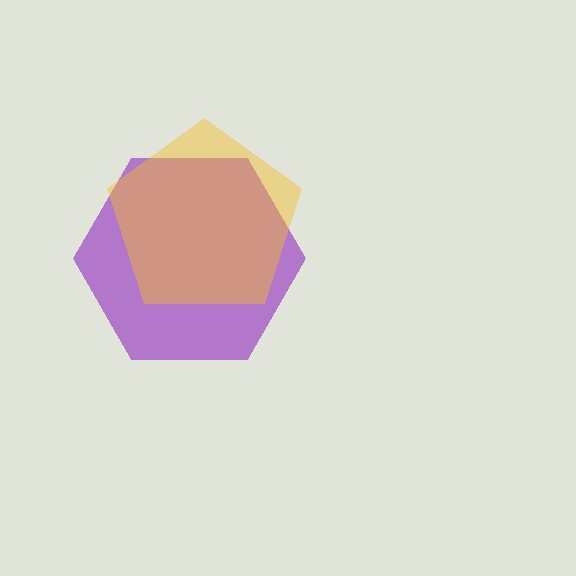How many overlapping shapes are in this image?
There are 2 overlapping shapes in the image.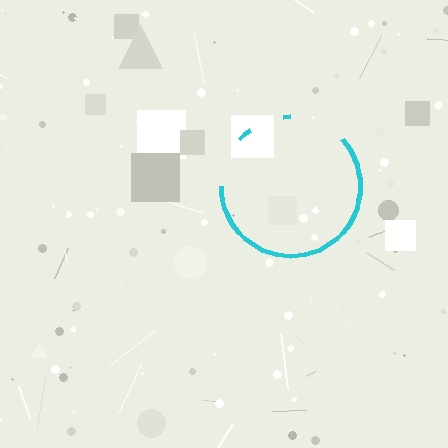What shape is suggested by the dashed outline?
The dashed outline suggests a circle.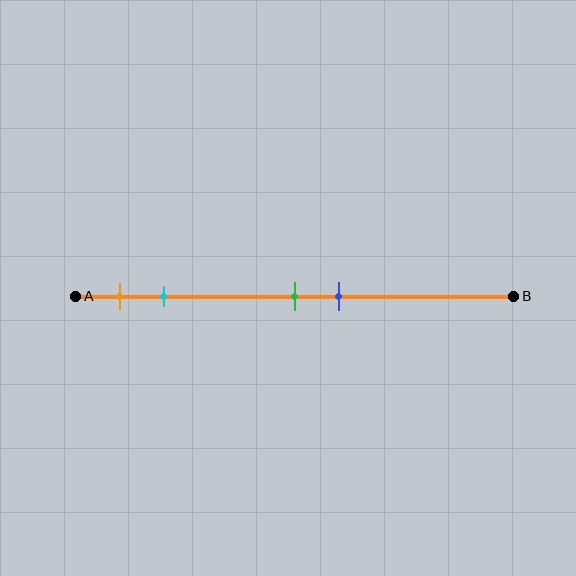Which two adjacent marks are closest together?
The green and blue marks are the closest adjacent pair.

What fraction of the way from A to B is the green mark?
The green mark is approximately 50% (0.5) of the way from A to B.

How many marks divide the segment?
There are 4 marks dividing the segment.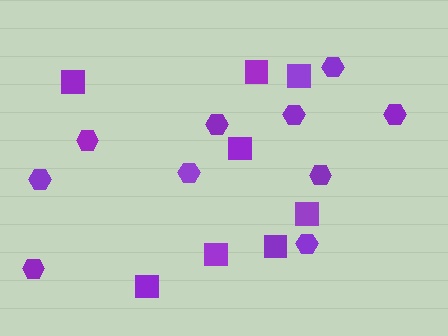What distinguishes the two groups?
There are 2 groups: one group of squares (8) and one group of hexagons (10).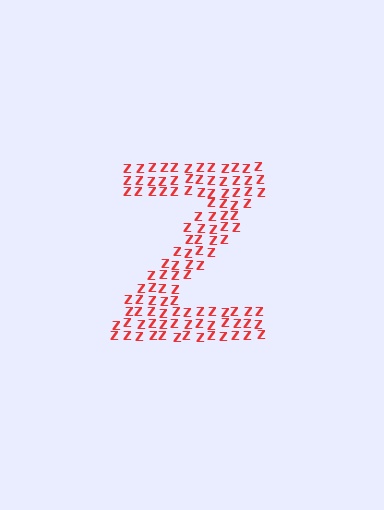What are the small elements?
The small elements are letter Z's.